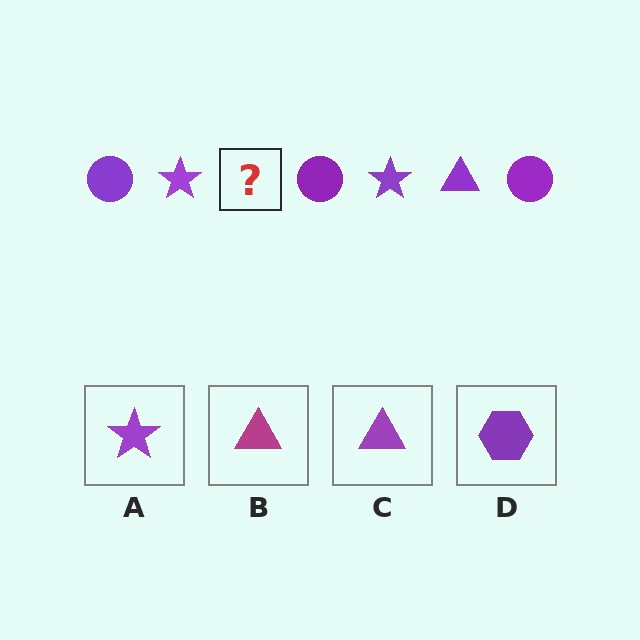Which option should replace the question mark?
Option C.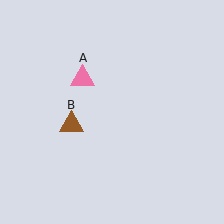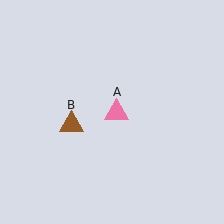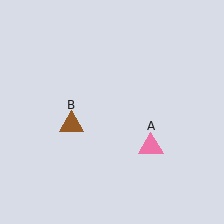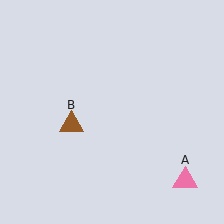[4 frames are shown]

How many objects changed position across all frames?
1 object changed position: pink triangle (object A).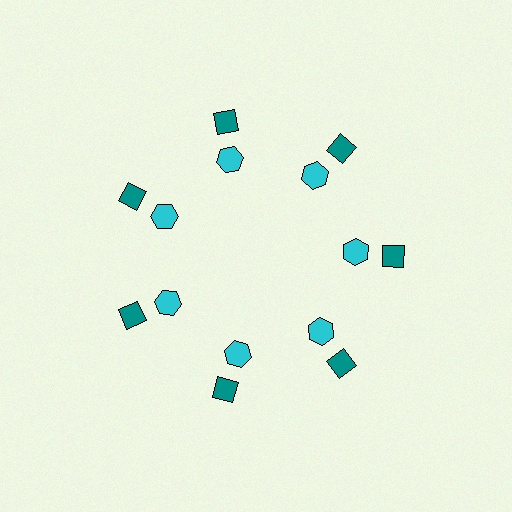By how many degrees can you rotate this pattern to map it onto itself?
The pattern maps onto itself every 51 degrees of rotation.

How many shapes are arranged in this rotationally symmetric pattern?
There are 14 shapes, arranged in 7 groups of 2.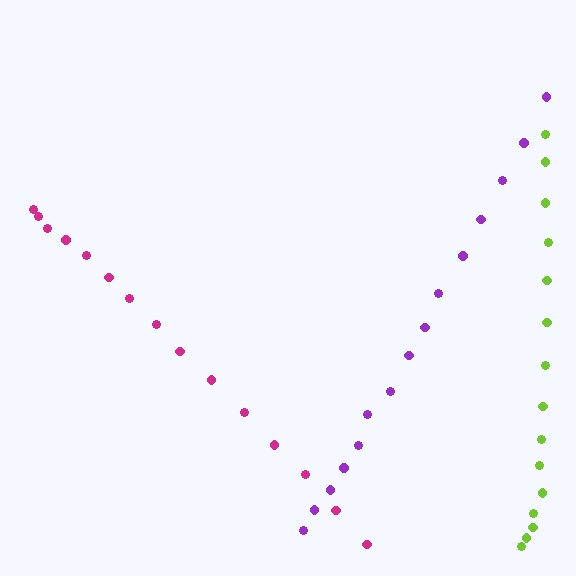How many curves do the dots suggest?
There are 3 distinct paths.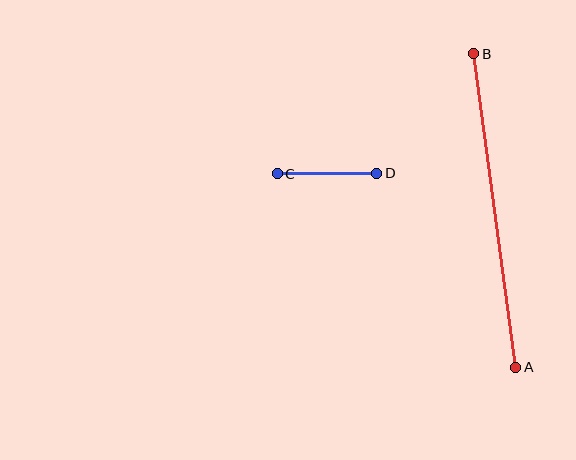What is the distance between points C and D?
The distance is approximately 99 pixels.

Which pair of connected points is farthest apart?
Points A and B are farthest apart.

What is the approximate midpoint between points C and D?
The midpoint is at approximately (327, 174) pixels.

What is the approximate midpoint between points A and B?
The midpoint is at approximately (495, 211) pixels.